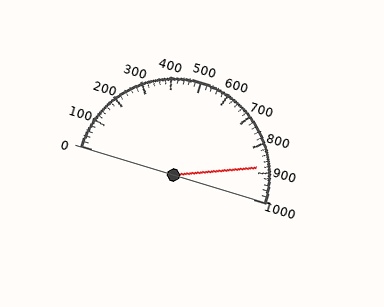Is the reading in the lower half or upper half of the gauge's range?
The reading is in the upper half of the range (0 to 1000).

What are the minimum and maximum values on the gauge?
The gauge ranges from 0 to 1000.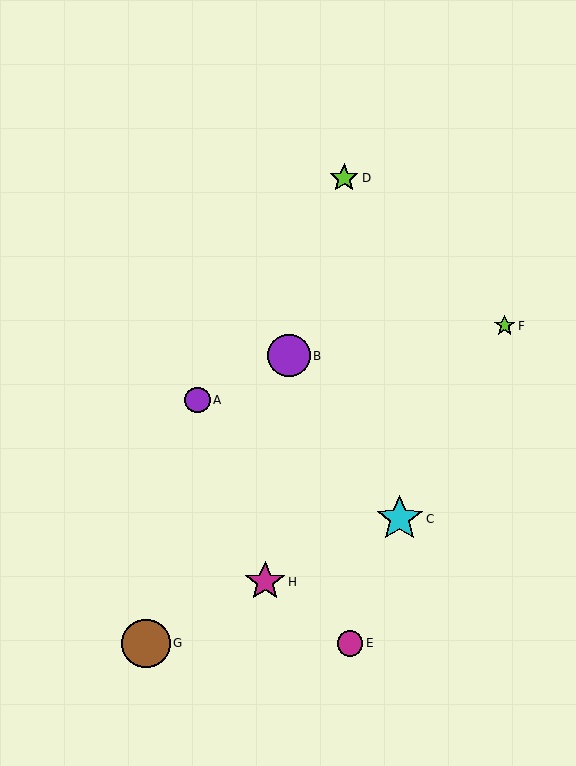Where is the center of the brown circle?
The center of the brown circle is at (146, 643).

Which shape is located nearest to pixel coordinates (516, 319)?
The lime star (labeled F) at (505, 326) is nearest to that location.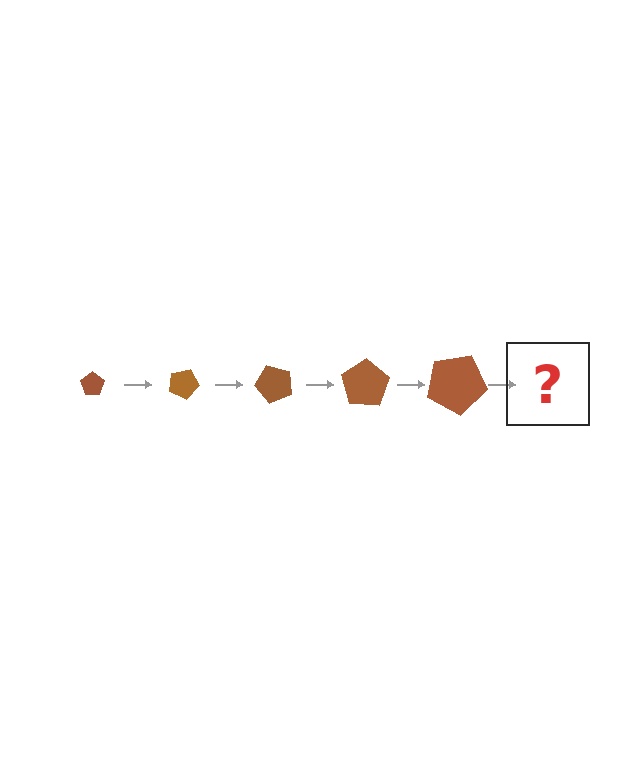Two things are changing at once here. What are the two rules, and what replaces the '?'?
The two rules are that the pentagon grows larger each step and it rotates 25 degrees each step. The '?' should be a pentagon, larger than the previous one and rotated 125 degrees from the start.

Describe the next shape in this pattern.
It should be a pentagon, larger than the previous one and rotated 125 degrees from the start.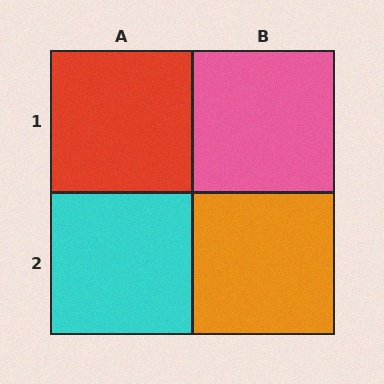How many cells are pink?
1 cell is pink.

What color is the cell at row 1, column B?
Pink.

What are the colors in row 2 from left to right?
Cyan, orange.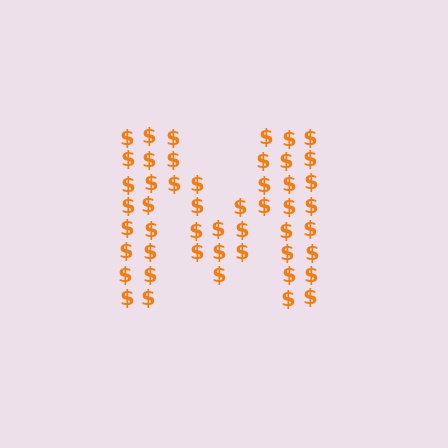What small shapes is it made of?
It is made of small dollar signs.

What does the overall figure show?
The overall figure shows the letter M.